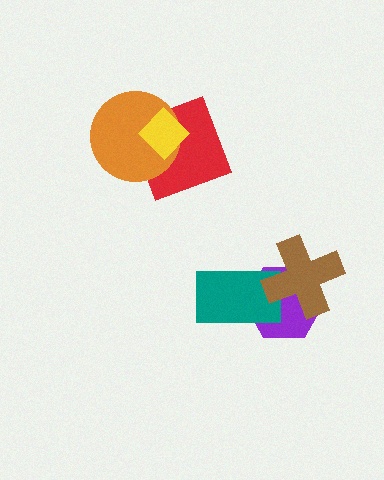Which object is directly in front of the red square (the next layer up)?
The orange circle is directly in front of the red square.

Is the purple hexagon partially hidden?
Yes, it is partially covered by another shape.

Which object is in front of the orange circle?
The yellow diamond is in front of the orange circle.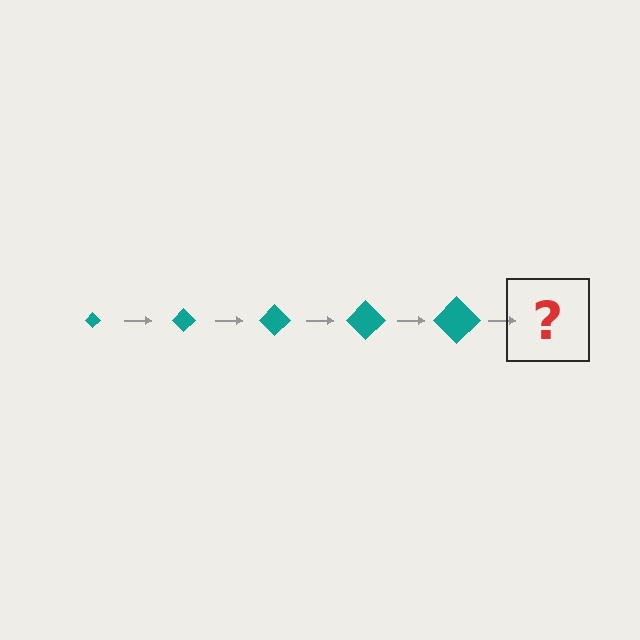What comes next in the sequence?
The next element should be a teal diamond, larger than the previous one.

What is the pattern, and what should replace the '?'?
The pattern is that the diamond gets progressively larger each step. The '?' should be a teal diamond, larger than the previous one.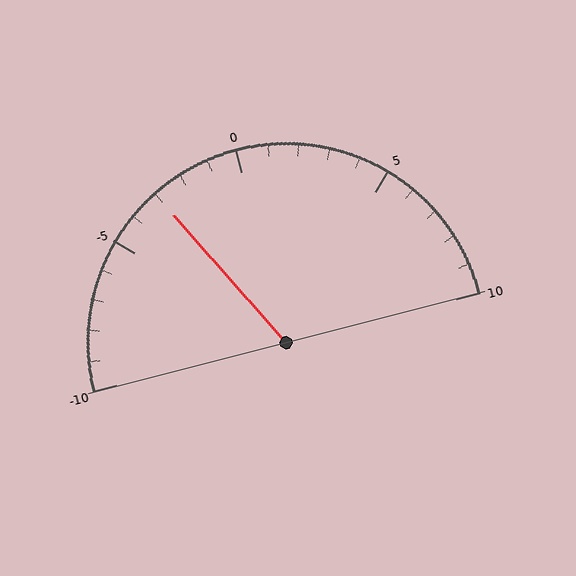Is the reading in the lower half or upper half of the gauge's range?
The reading is in the lower half of the range (-10 to 10).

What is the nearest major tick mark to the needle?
The nearest major tick mark is -5.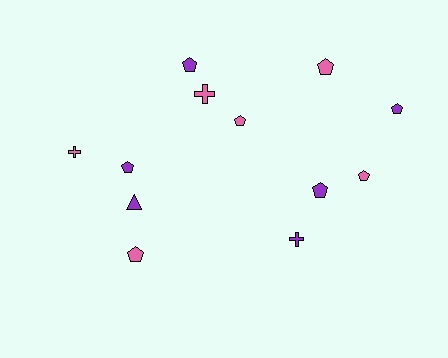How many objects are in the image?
There are 12 objects.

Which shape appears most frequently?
Pentagon, with 8 objects.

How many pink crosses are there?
There are 2 pink crosses.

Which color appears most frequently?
Pink, with 6 objects.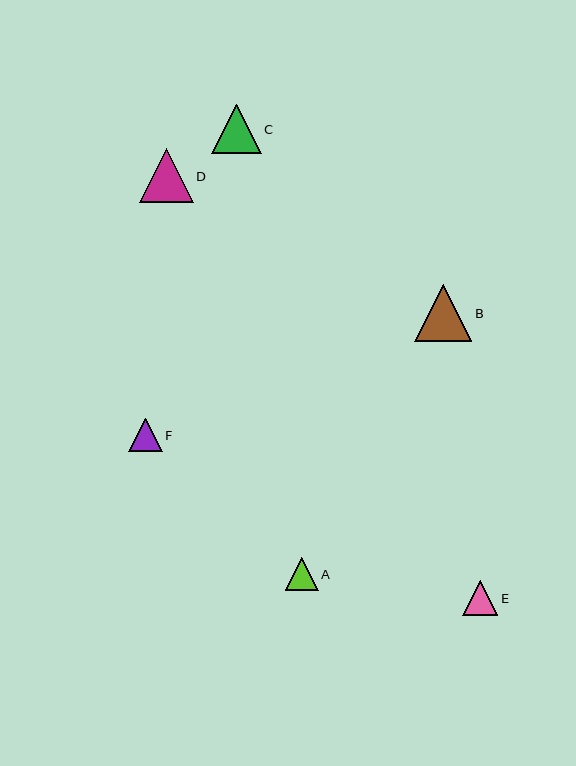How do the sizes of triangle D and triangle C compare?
Triangle D and triangle C are approximately the same size.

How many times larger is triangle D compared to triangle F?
Triangle D is approximately 1.6 times the size of triangle F.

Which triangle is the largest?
Triangle B is the largest with a size of approximately 57 pixels.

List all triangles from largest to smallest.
From largest to smallest: B, D, C, E, F, A.